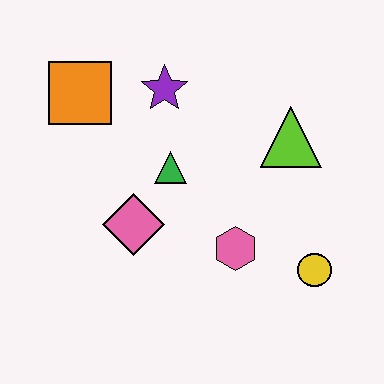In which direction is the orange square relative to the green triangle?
The orange square is to the left of the green triangle.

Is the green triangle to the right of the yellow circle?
No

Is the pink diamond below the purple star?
Yes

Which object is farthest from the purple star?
The yellow circle is farthest from the purple star.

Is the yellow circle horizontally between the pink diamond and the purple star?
No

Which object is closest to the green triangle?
The pink diamond is closest to the green triangle.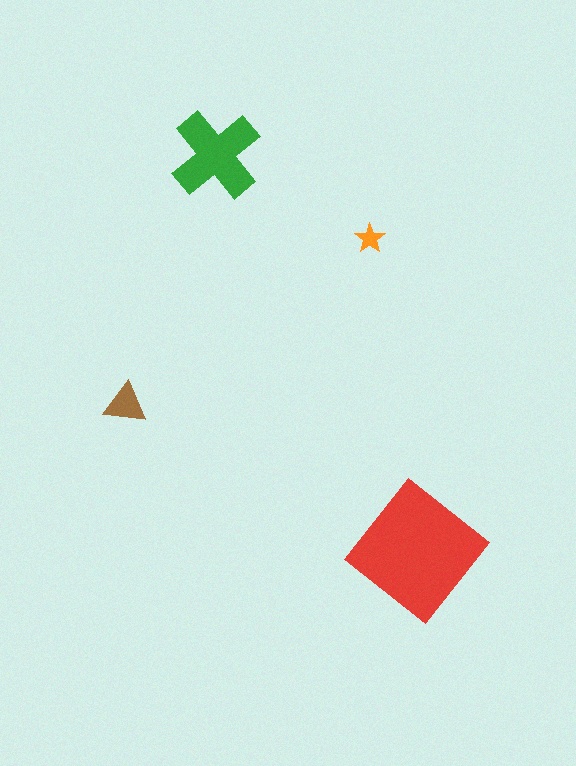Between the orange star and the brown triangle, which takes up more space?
The brown triangle.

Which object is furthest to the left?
The brown triangle is leftmost.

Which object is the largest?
The red diamond.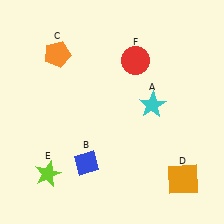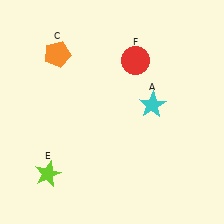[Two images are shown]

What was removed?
The blue diamond (B), the orange square (D) were removed in Image 2.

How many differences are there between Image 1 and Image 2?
There are 2 differences between the two images.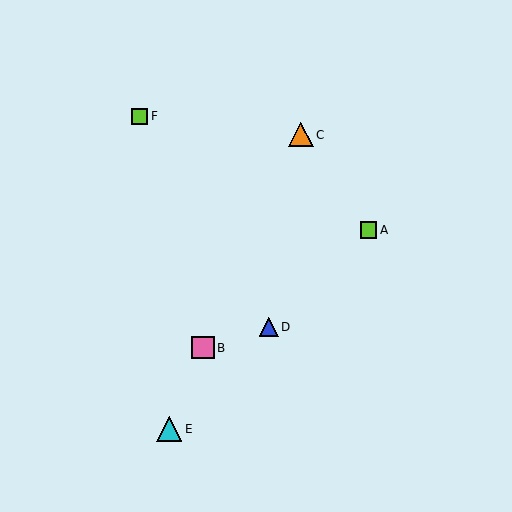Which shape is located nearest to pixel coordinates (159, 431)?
The cyan triangle (labeled E) at (169, 429) is nearest to that location.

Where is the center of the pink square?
The center of the pink square is at (203, 348).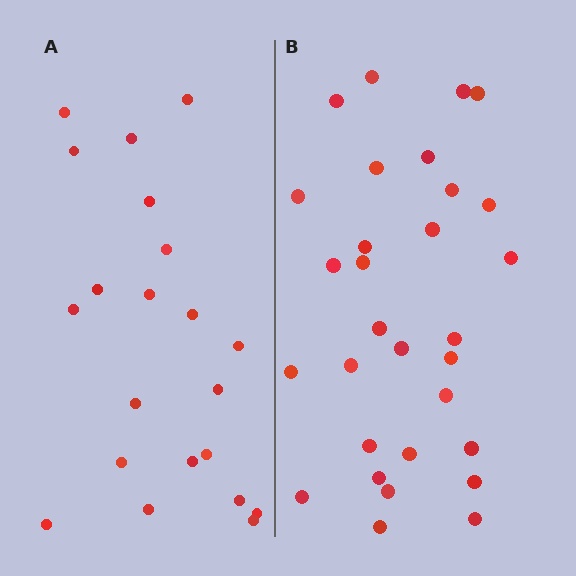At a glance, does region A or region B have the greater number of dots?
Region B (the right region) has more dots.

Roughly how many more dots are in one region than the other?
Region B has roughly 8 or so more dots than region A.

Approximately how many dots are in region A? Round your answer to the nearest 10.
About 20 dots. (The exact count is 21, which rounds to 20.)